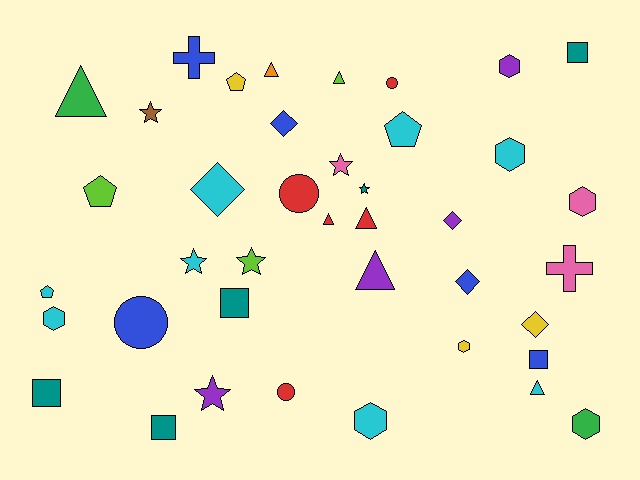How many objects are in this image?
There are 40 objects.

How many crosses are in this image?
There are 2 crosses.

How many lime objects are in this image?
There are 3 lime objects.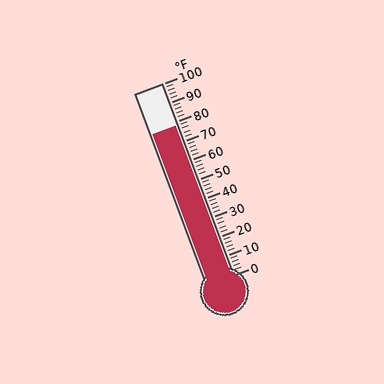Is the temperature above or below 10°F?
The temperature is above 10°F.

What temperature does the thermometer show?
The thermometer shows approximately 78°F.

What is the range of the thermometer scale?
The thermometer scale ranges from 0°F to 100°F.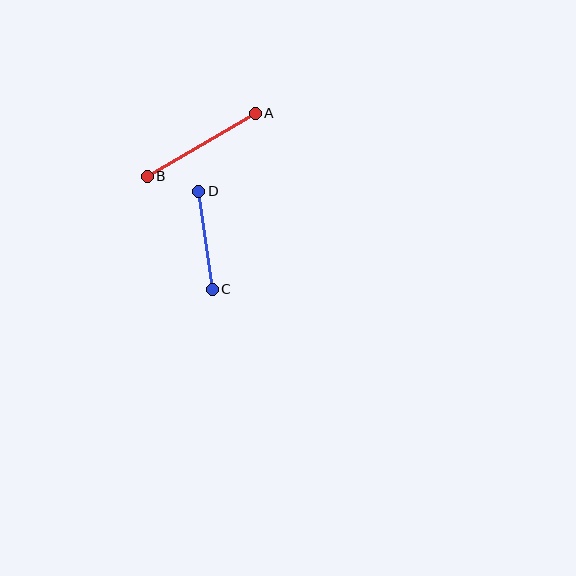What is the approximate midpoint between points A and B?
The midpoint is at approximately (201, 145) pixels.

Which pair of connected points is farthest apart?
Points A and B are farthest apart.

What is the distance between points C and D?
The distance is approximately 99 pixels.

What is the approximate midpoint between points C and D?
The midpoint is at approximately (205, 240) pixels.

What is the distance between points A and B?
The distance is approximately 125 pixels.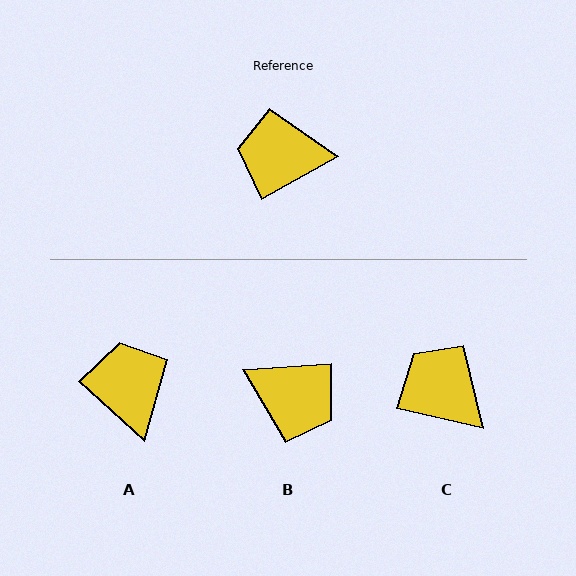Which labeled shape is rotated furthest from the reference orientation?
B, about 155 degrees away.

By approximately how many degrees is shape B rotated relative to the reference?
Approximately 155 degrees counter-clockwise.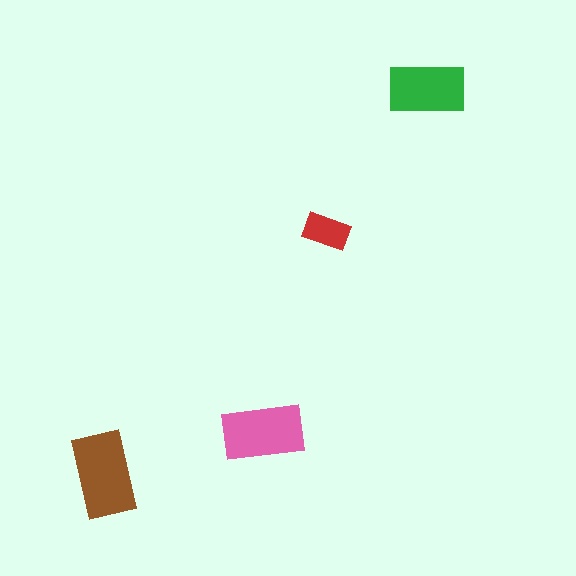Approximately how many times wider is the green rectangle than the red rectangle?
About 1.5 times wider.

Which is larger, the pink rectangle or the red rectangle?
The pink one.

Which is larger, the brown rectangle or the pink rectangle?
The brown one.